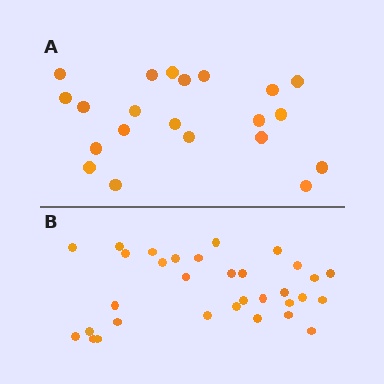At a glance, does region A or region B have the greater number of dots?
Region B (the bottom region) has more dots.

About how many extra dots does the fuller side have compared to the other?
Region B has roughly 12 or so more dots than region A.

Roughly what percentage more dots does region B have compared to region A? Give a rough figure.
About 50% more.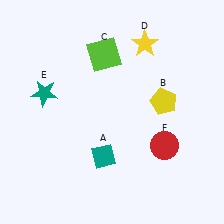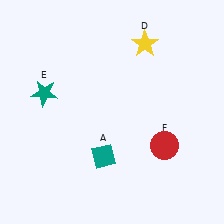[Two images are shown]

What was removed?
The lime square (C), the yellow pentagon (B) were removed in Image 2.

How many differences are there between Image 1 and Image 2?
There are 2 differences between the two images.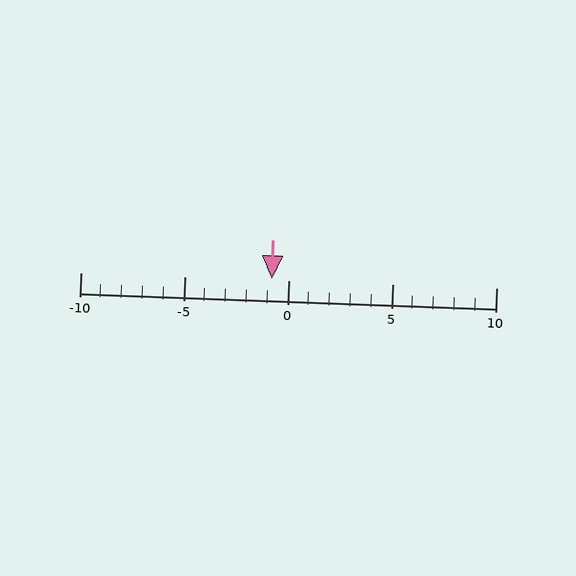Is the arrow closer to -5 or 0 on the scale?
The arrow is closer to 0.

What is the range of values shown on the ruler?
The ruler shows values from -10 to 10.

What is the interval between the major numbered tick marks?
The major tick marks are spaced 5 units apart.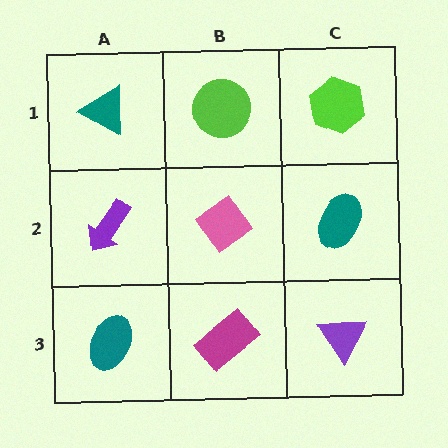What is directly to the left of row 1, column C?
A lime circle.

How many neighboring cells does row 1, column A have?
2.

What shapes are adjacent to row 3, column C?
A teal ellipse (row 2, column C), a magenta rectangle (row 3, column B).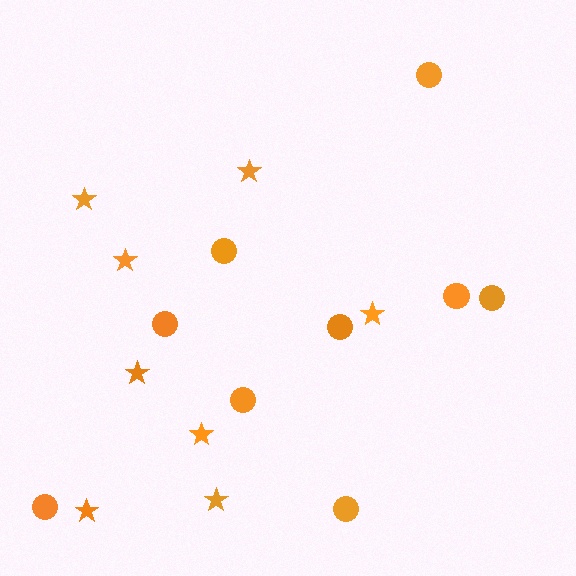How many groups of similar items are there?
There are 2 groups: one group of circles (9) and one group of stars (8).